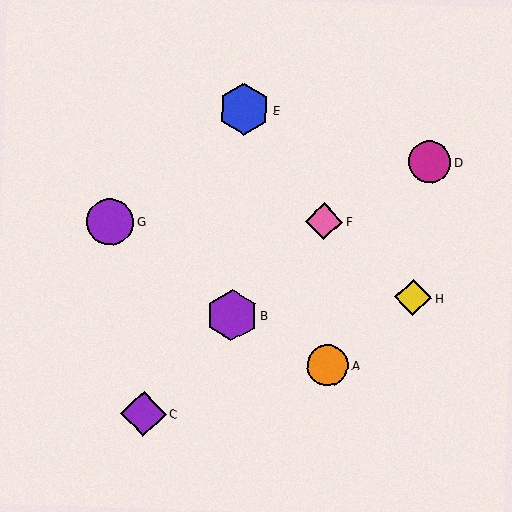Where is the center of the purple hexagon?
The center of the purple hexagon is at (232, 315).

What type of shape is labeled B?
Shape B is a purple hexagon.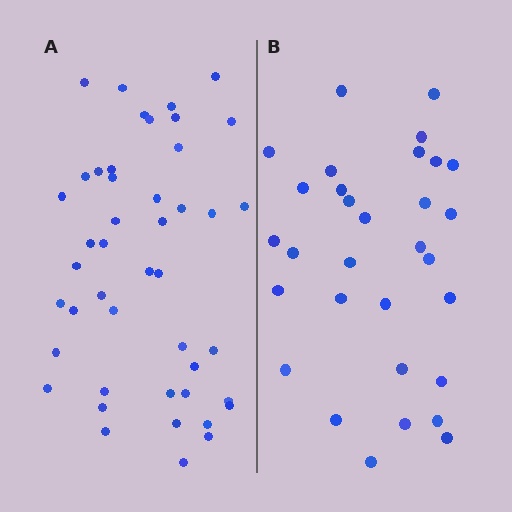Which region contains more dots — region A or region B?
Region A (the left region) has more dots.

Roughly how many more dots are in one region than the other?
Region A has approximately 15 more dots than region B.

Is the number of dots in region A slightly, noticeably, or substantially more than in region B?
Region A has substantially more. The ratio is roughly 1.5 to 1.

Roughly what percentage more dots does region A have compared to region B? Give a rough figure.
About 45% more.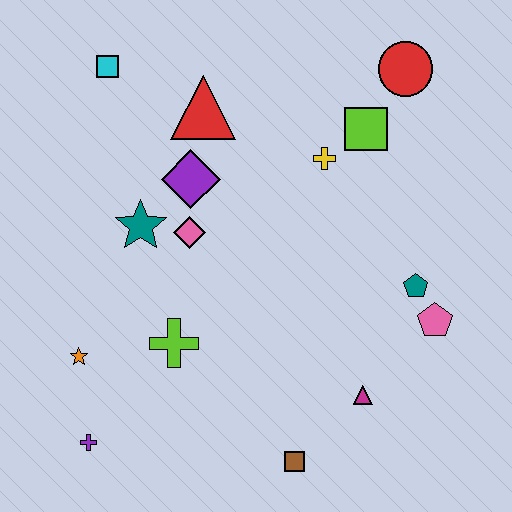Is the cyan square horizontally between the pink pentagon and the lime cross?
No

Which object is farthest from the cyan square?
The brown square is farthest from the cyan square.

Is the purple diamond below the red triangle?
Yes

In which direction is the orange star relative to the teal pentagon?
The orange star is to the left of the teal pentagon.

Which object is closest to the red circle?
The lime square is closest to the red circle.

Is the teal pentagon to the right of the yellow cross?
Yes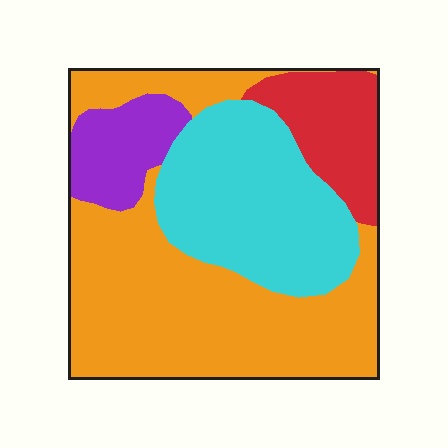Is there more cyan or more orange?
Orange.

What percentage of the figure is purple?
Purple covers about 10% of the figure.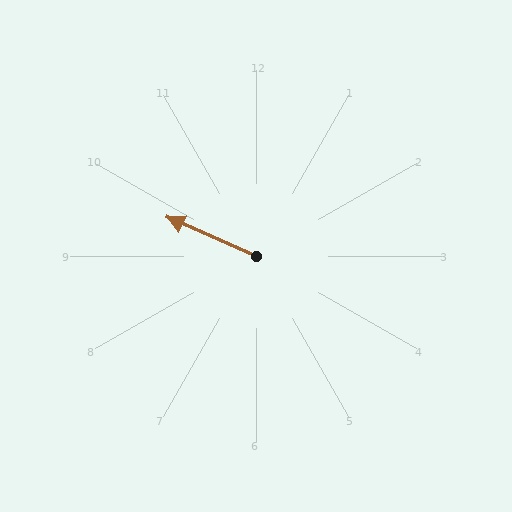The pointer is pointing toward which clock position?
Roughly 10 o'clock.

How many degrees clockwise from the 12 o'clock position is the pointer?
Approximately 294 degrees.